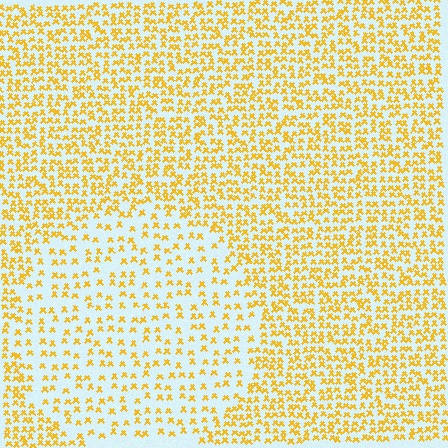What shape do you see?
I see a circle.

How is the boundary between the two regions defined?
The boundary is defined by a change in element density (approximately 2.0x ratio). All elements are the same color, size, and shape.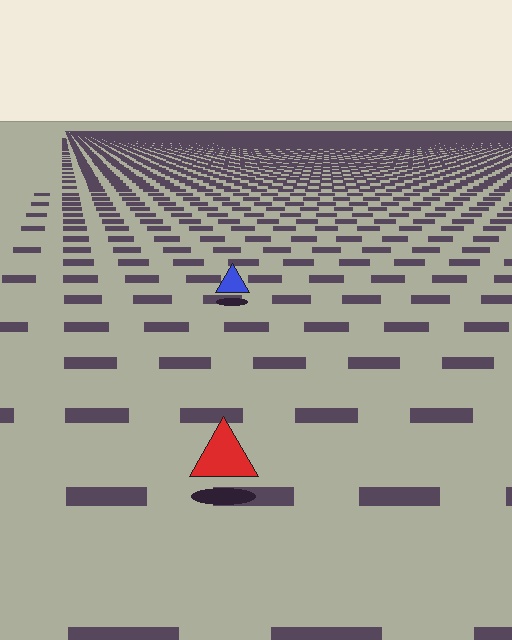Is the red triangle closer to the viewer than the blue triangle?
Yes. The red triangle is closer — you can tell from the texture gradient: the ground texture is coarser near it.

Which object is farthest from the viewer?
The blue triangle is farthest from the viewer. It appears smaller and the ground texture around it is denser.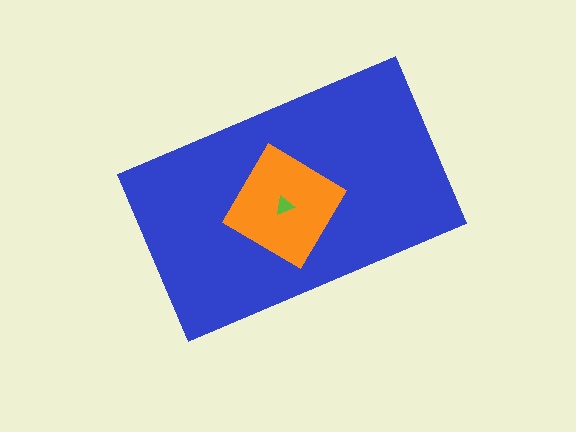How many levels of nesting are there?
3.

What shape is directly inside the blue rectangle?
The orange diamond.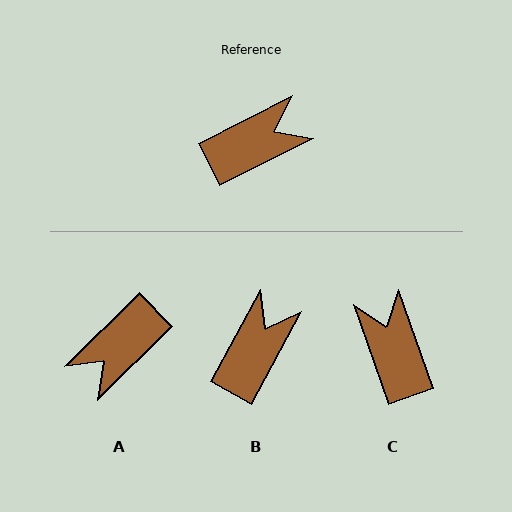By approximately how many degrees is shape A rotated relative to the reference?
Approximately 162 degrees clockwise.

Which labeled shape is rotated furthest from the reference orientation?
A, about 162 degrees away.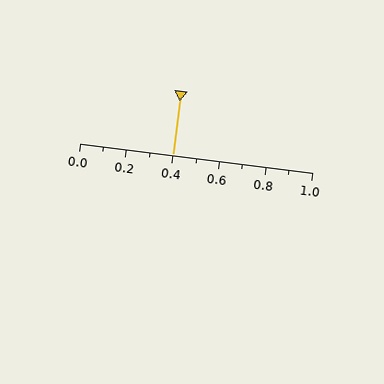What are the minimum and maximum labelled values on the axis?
The axis runs from 0.0 to 1.0.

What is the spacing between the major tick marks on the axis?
The major ticks are spaced 0.2 apart.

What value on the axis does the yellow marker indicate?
The marker indicates approximately 0.4.